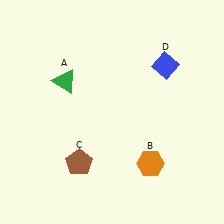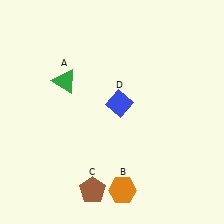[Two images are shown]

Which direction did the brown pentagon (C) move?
The brown pentagon (C) moved down.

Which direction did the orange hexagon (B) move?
The orange hexagon (B) moved left.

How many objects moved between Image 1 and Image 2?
3 objects moved between the two images.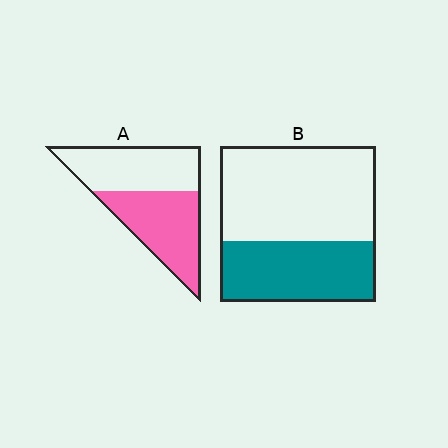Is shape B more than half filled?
No.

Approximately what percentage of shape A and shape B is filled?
A is approximately 50% and B is approximately 40%.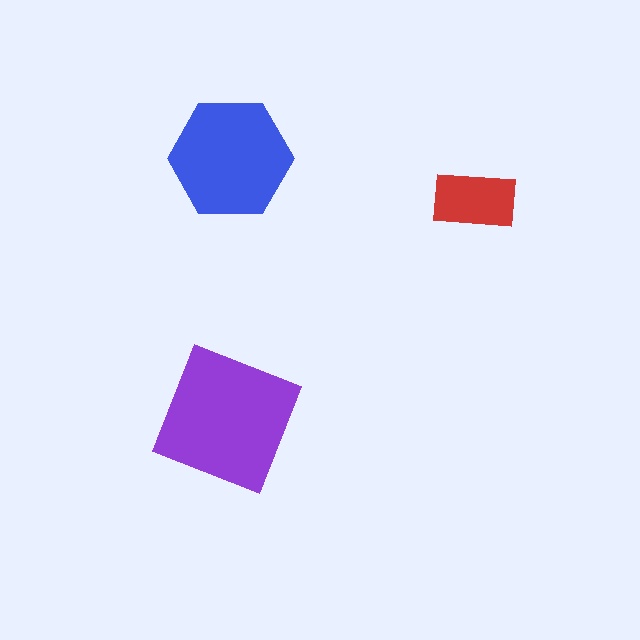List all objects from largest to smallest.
The purple square, the blue hexagon, the red rectangle.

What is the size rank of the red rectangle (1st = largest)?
3rd.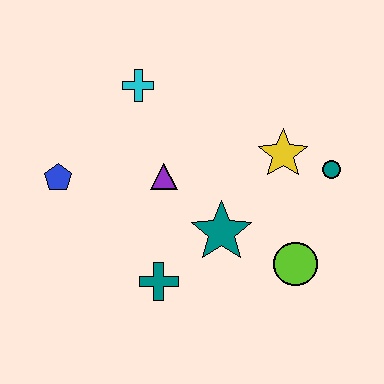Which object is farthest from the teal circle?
The blue pentagon is farthest from the teal circle.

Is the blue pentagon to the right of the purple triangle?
No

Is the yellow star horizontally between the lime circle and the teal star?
Yes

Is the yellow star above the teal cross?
Yes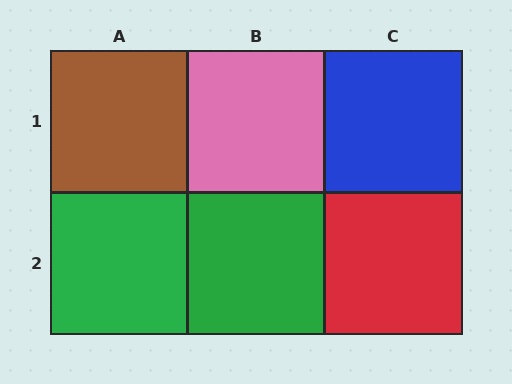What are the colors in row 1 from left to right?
Brown, pink, blue.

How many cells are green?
2 cells are green.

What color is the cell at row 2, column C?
Red.